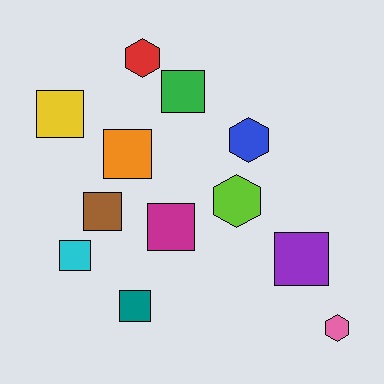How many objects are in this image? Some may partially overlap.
There are 12 objects.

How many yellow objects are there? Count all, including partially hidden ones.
There is 1 yellow object.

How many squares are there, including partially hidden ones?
There are 8 squares.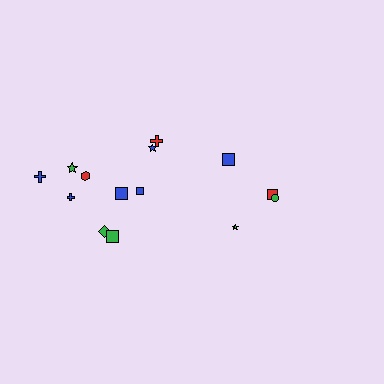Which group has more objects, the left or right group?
The left group.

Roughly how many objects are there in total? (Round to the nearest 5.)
Roughly 15 objects in total.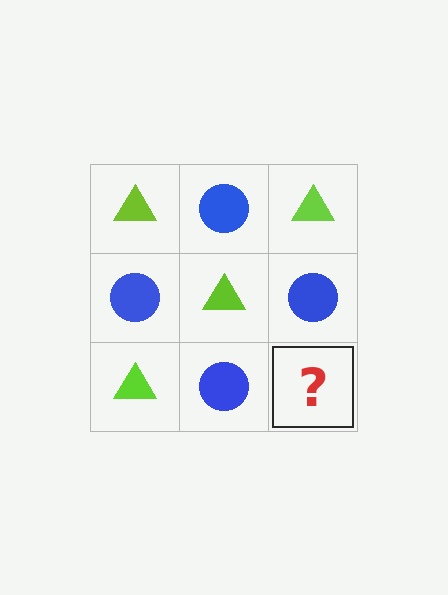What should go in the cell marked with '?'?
The missing cell should contain a lime triangle.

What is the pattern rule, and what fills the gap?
The rule is that it alternates lime triangle and blue circle in a checkerboard pattern. The gap should be filled with a lime triangle.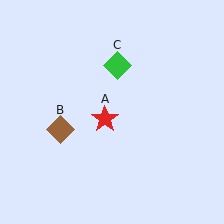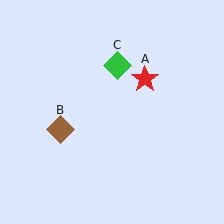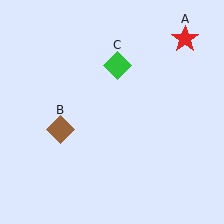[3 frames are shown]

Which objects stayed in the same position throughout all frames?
Brown diamond (object B) and green diamond (object C) remained stationary.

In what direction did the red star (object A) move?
The red star (object A) moved up and to the right.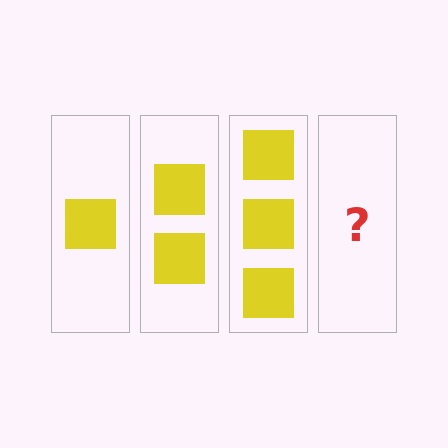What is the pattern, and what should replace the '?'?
The pattern is that each step adds one more square. The '?' should be 4 squares.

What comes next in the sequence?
The next element should be 4 squares.